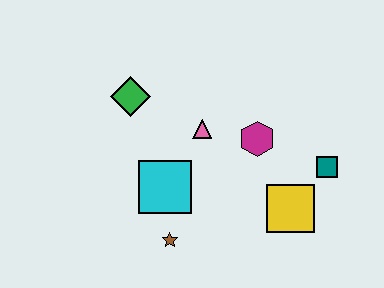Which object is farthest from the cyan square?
The teal square is farthest from the cyan square.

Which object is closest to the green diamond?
The pink triangle is closest to the green diamond.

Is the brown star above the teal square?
No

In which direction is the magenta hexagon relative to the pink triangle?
The magenta hexagon is to the right of the pink triangle.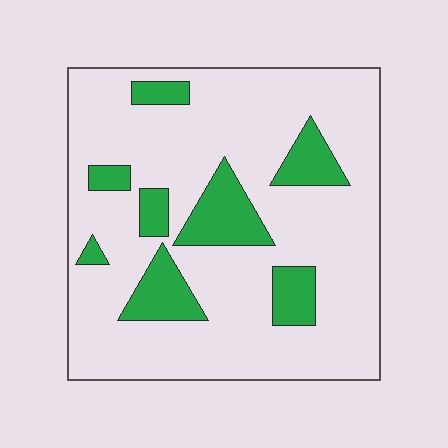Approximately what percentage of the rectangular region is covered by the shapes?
Approximately 20%.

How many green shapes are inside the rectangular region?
8.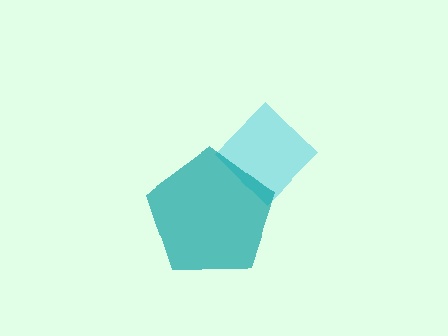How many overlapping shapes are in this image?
There are 2 overlapping shapes in the image.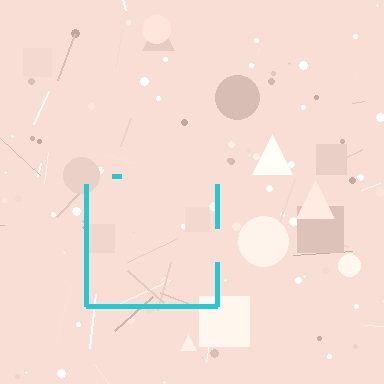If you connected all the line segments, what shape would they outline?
They would outline a square.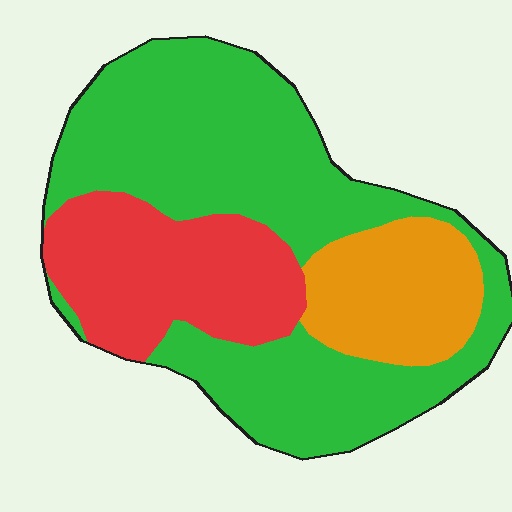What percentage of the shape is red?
Red takes up less than a quarter of the shape.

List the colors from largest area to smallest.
From largest to smallest: green, red, orange.